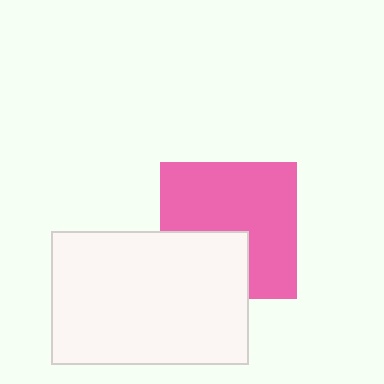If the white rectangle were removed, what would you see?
You would see the complete pink square.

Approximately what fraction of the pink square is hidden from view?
Roughly 32% of the pink square is hidden behind the white rectangle.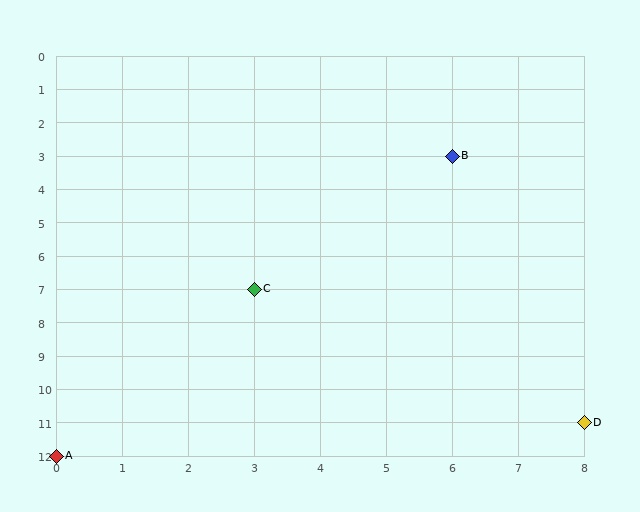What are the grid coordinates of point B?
Point B is at grid coordinates (6, 3).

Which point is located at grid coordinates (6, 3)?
Point B is at (6, 3).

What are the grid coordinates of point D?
Point D is at grid coordinates (8, 11).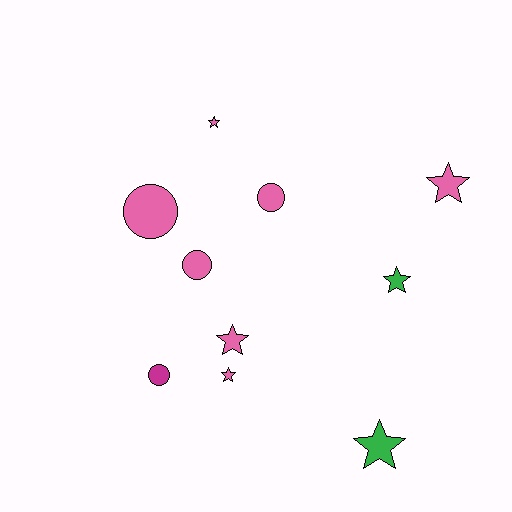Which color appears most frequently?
Pink, with 7 objects.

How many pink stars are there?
There are 4 pink stars.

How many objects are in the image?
There are 10 objects.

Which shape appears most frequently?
Star, with 6 objects.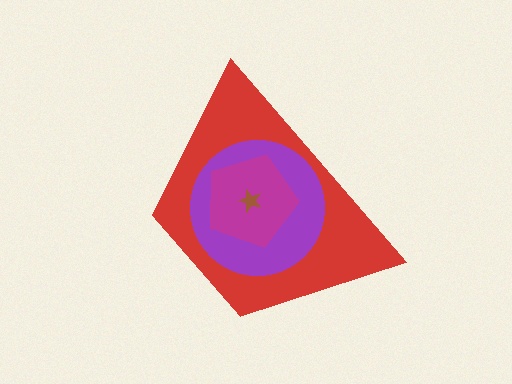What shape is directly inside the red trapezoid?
The purple circle.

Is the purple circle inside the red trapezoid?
Yes.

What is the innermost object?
The brown star.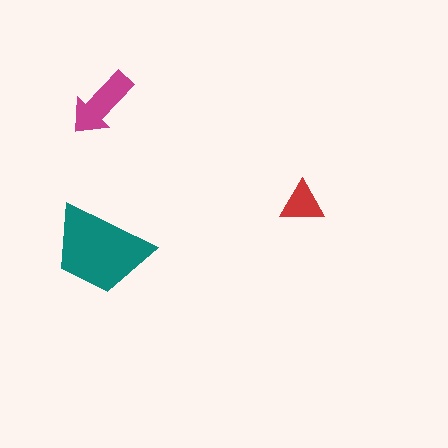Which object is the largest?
The teal trapezoid.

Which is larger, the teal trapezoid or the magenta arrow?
The teal trapezoid.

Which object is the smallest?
The red triangle.